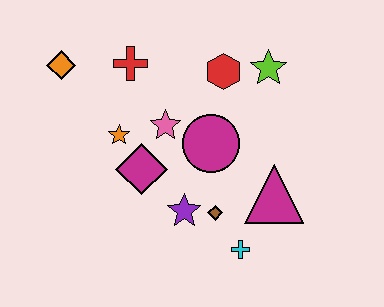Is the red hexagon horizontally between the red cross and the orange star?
No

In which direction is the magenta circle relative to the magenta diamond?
The magenta circle is to the right of the magenta diamond.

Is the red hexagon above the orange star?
Yes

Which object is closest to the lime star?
The red hexagon is closest to the lime star.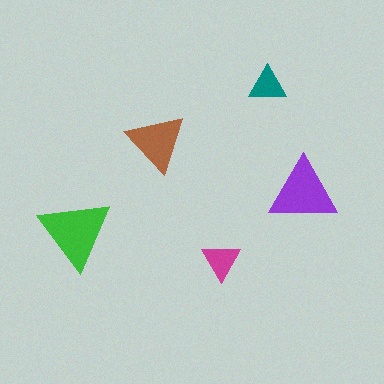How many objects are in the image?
There are 5 objects in the image.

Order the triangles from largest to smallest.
the green one, the purple one, the brown one, the magenta one, the teal one.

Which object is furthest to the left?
The green triangle is leftmost.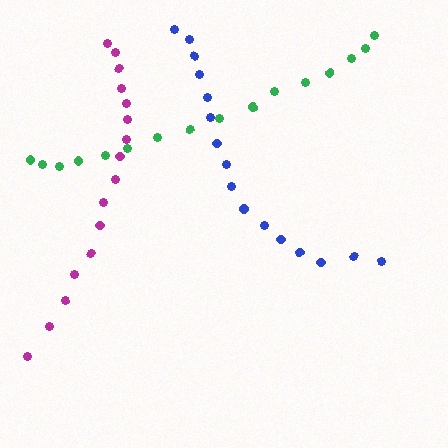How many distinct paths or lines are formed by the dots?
There are 3 distinct paths.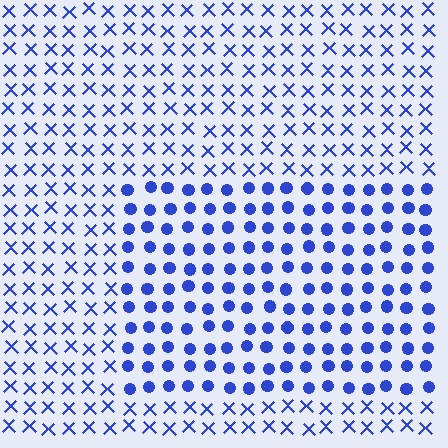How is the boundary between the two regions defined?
The boundary is defined by a change in element shape: circles inside vs. X marks outside. All elements share the same color and spacing.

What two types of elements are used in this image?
The image uses circles inside the rectangle region and X marks outside it.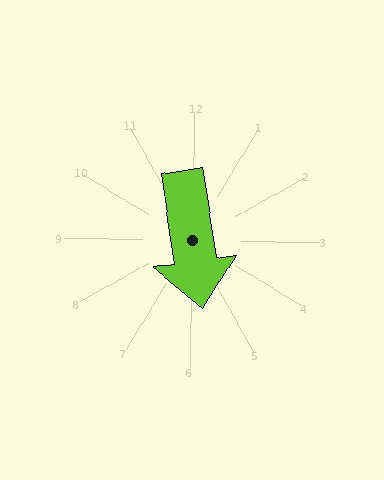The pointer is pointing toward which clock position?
Roughly 6 o'clock.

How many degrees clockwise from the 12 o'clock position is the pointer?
Approximately 171 degrees.